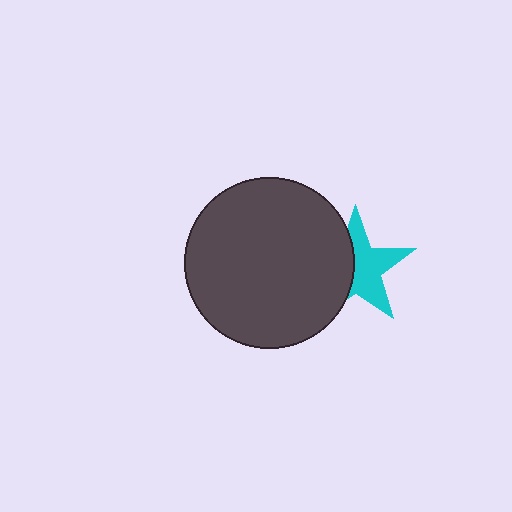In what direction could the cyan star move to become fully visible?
The cyan star could move right. That would shift it out from behind the dark gray circle entirely.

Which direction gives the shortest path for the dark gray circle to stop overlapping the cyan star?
Moving left gives the shortest separation.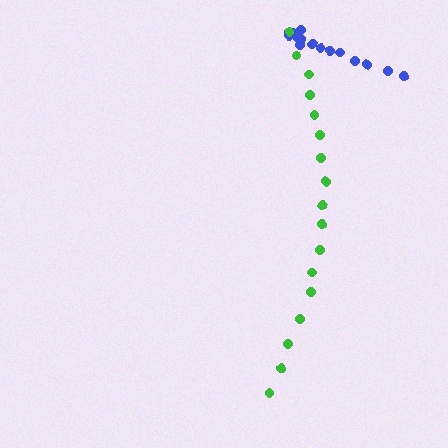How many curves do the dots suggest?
There are 2 distinct paths.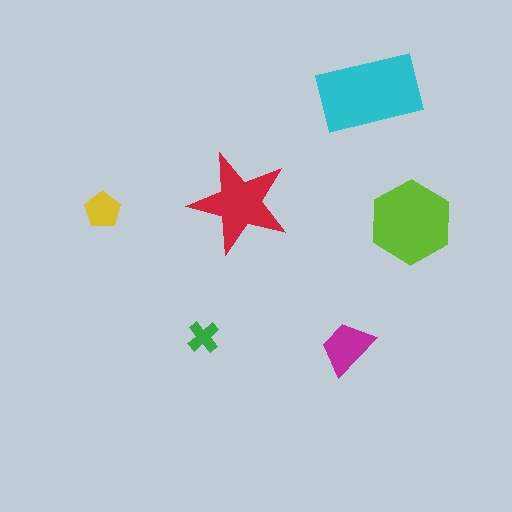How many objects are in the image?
There are 6 objects in the image.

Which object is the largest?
The cyan rectangle.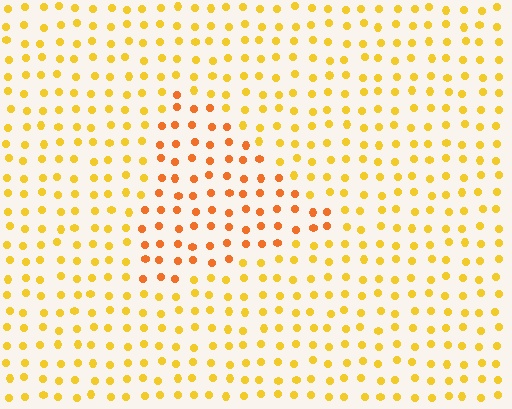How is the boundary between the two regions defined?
The boundary is defined purely by a slight shift in hue (about 27 degrees). Spacing, size, and orientation are identical on both sides.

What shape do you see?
I see a triangle.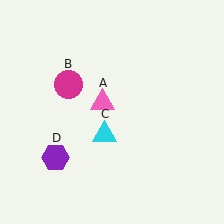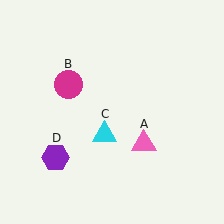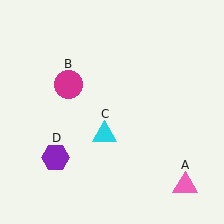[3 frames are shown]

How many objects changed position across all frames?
1 object changed position: pink triangle (object A).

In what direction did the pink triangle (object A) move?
The pink triangle (object A) moved down and to the right.